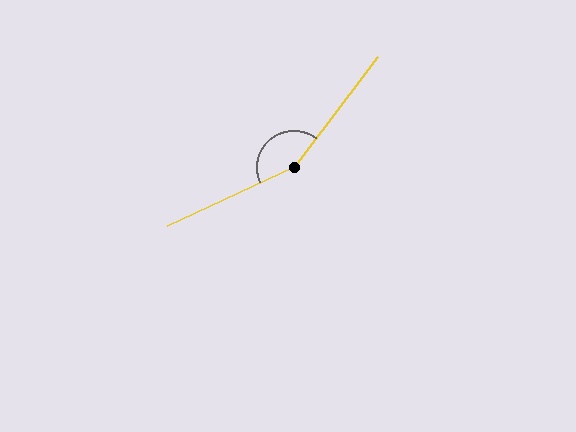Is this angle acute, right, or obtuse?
It is obtuse.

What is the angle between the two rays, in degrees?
Approximately 152 degrees.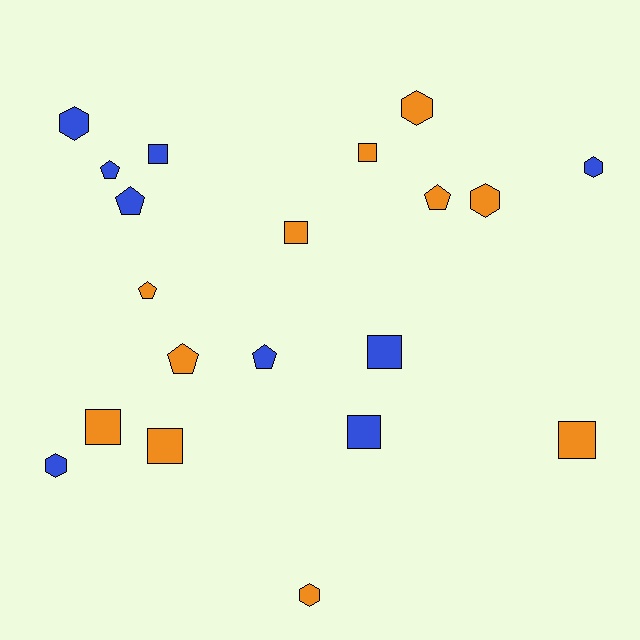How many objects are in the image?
There are 20 objects.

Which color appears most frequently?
Orange, with 11 objects.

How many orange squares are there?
There are 5 orange squares.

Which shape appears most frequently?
Square, with 8 objects.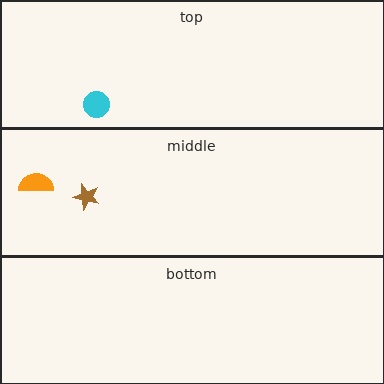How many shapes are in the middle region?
2.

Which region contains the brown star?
The middle region.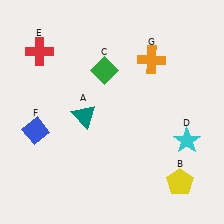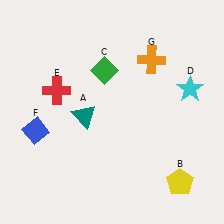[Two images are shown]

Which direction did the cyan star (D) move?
The cyan star (D) moved up.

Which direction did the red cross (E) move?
The red cross (E) moved down.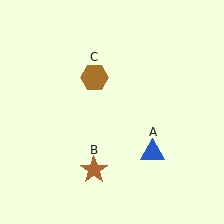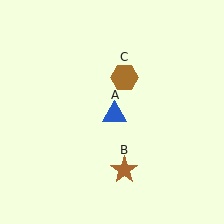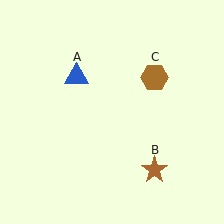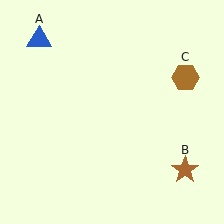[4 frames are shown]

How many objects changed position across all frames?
3 objects changed position: blue triangle (object A), brown star (object B), brown hexagon (object C).